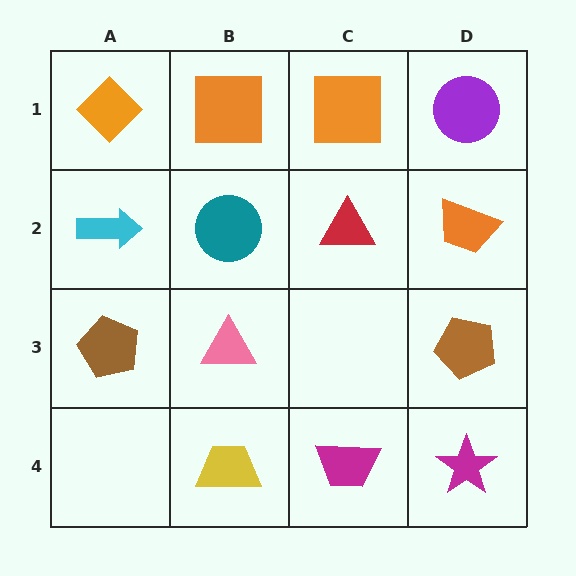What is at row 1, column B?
An orange square.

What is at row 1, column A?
An orange diamond.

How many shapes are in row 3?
3 shapes.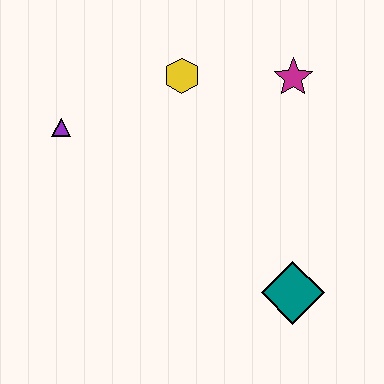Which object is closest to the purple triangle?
The yellow hexagon is closest to the purple triangle.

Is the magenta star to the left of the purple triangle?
No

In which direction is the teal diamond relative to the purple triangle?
The teal diamond is to the right of the purple triangle.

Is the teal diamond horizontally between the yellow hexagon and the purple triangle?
No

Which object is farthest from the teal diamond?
The purple triangle is farthest from the teal diamond.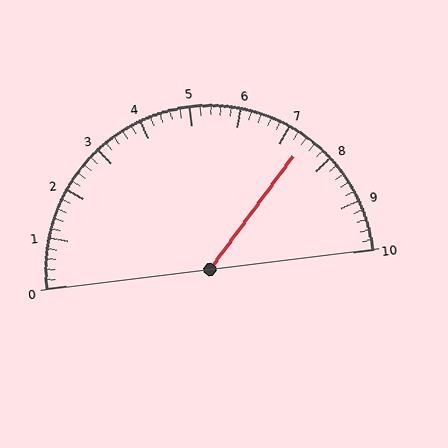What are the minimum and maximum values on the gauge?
The gauge ranges from 0 to 10.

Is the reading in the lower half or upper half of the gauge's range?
The reading is in the upper half of the range (0 to 10).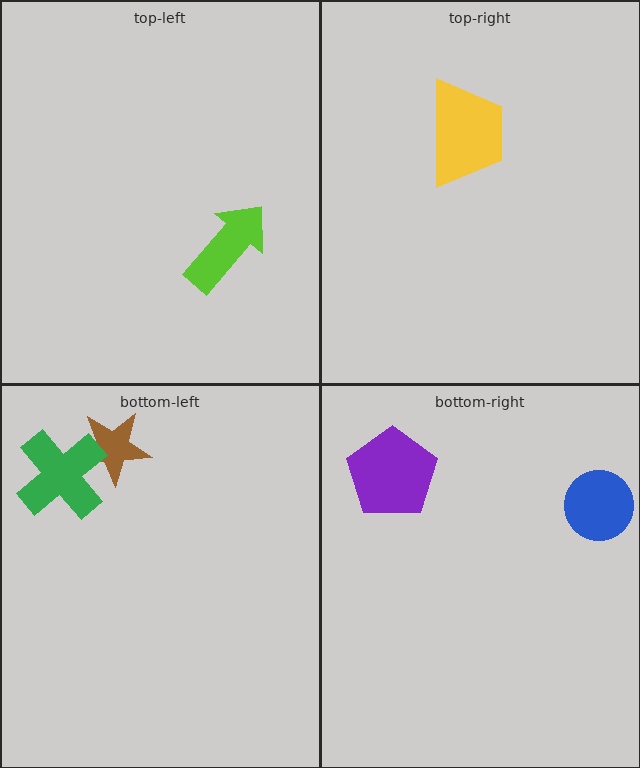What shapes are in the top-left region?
The lime arrow.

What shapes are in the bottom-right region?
The blue circle, the purple pentagon.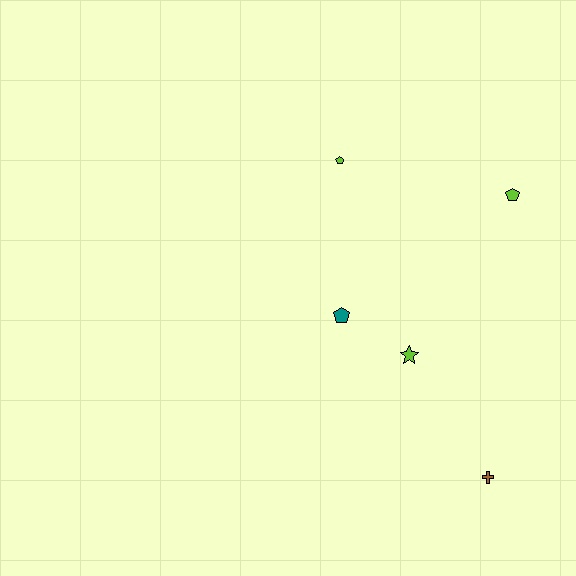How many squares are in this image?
There are no squares.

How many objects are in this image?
There are 5 objects.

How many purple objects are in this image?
There are no purple objects.